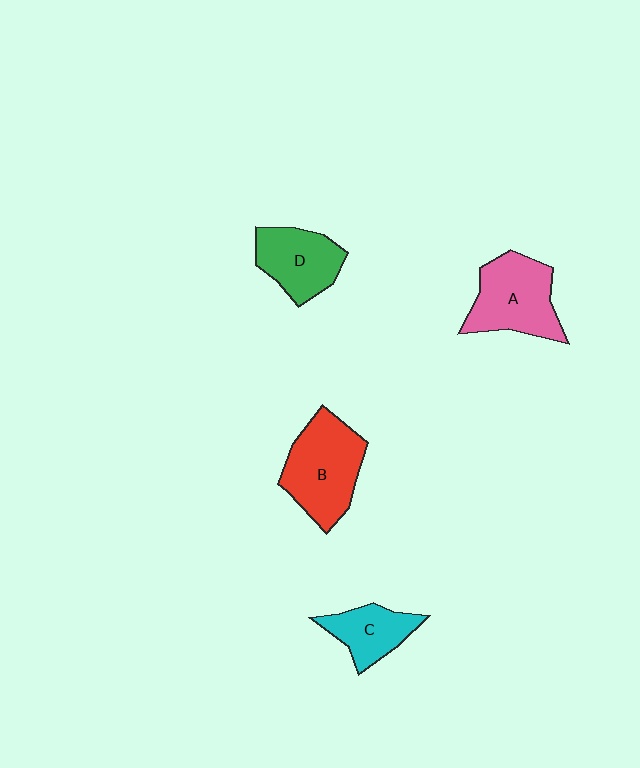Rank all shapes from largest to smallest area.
From largest to smallest: B (red), A (pink), D (green), C (cyan).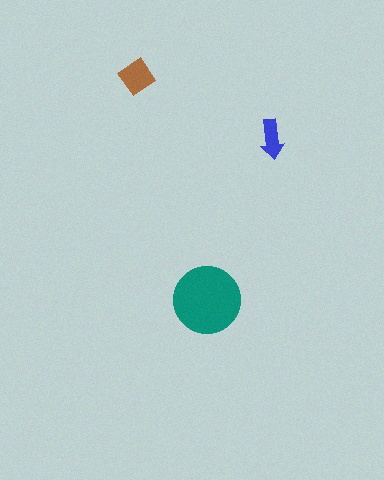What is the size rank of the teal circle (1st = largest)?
1st.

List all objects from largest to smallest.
The teal circle, the brown diamond, the blue arrow.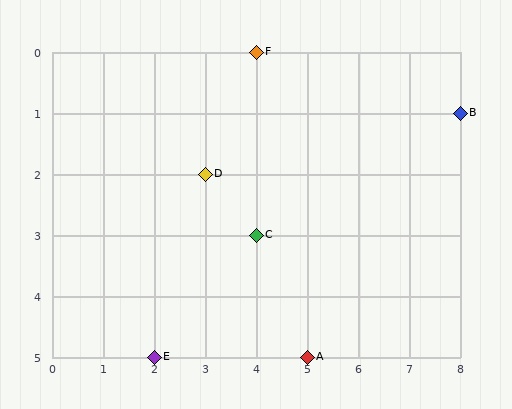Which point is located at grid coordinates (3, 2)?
Point D is at (3, 2).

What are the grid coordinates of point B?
Point B is at grid coordinates (8, 1).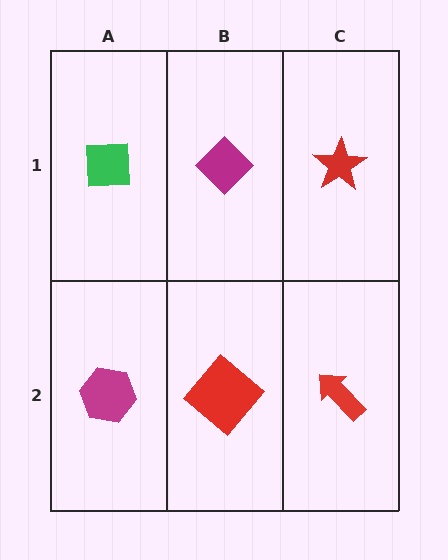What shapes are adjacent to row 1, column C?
A red arrow (row 2, column C), a magenta diamond (row 1, column B).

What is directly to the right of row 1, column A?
A magenta diamond.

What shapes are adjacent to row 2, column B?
A magenta diamond (row 1, column B), a magenta hexagon (row 2, column A), a red arrow (row 2, column C).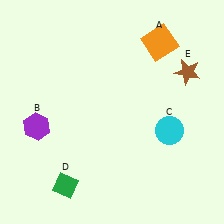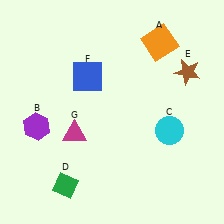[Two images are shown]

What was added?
A blue square (F), a magenta triangle (G) were added in Image 2.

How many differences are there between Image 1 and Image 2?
There are 2 differences between the two images.